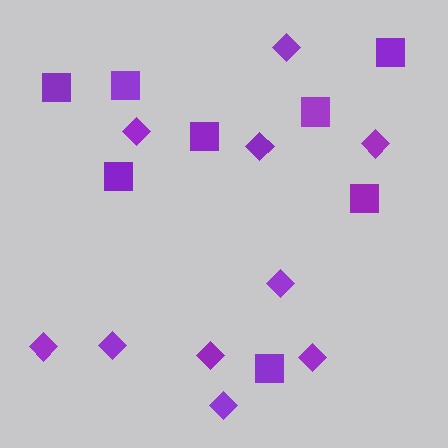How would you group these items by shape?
There are 2 groups: one group of squares (8) and one group of diamonds (10).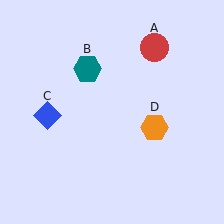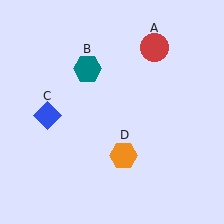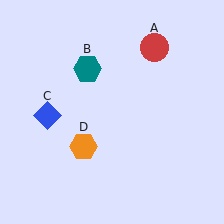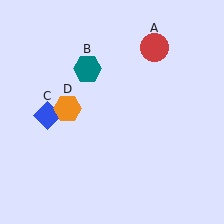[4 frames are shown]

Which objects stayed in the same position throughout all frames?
Red circle (object A) and teal hexagon (object B) and blue diamond (object C) remained stationary.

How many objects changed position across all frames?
1 object changed position: orange hexagon (object D).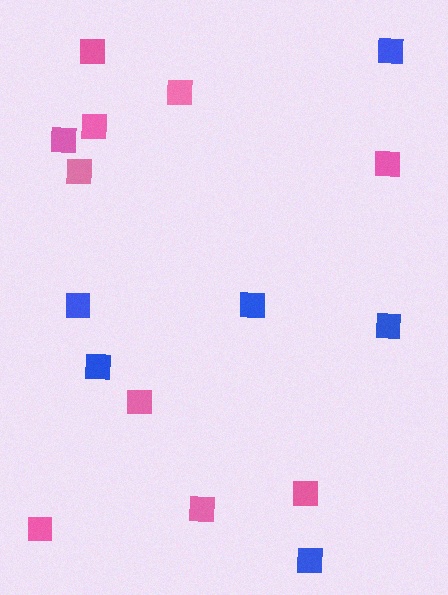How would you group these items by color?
There are 2 groups: one group of pink squares (10) and one group of blue squares (6).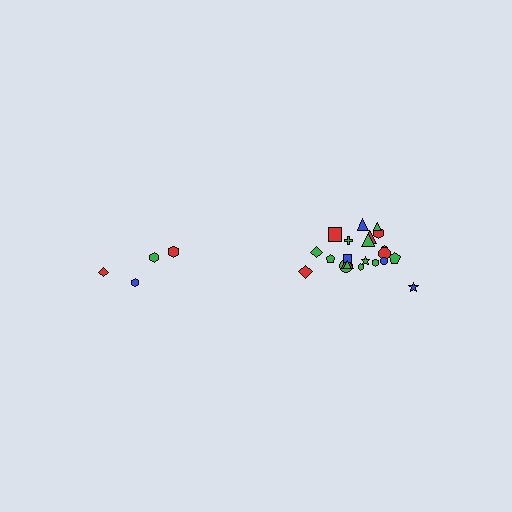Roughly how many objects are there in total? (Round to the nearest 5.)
Roughly 25 objects in total.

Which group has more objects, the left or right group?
The right group.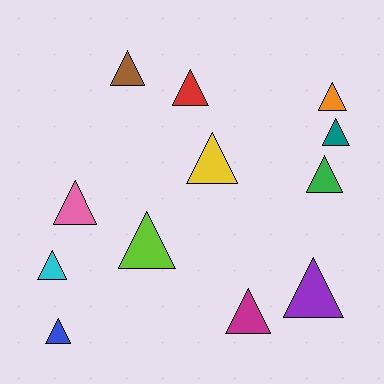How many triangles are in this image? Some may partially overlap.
There are 12 triangles.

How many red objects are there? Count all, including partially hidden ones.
There is 1 red object.